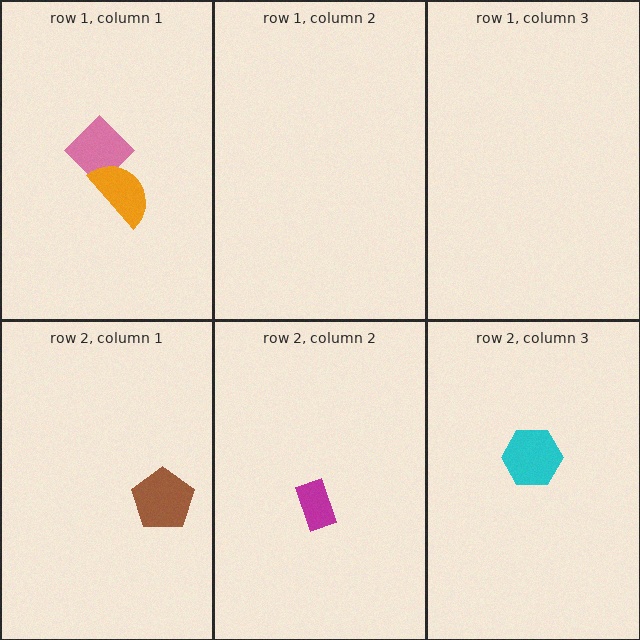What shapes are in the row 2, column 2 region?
The magenta rectangle.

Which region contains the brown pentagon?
The row 2, column 1 region.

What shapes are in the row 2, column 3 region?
The cyan hexagon.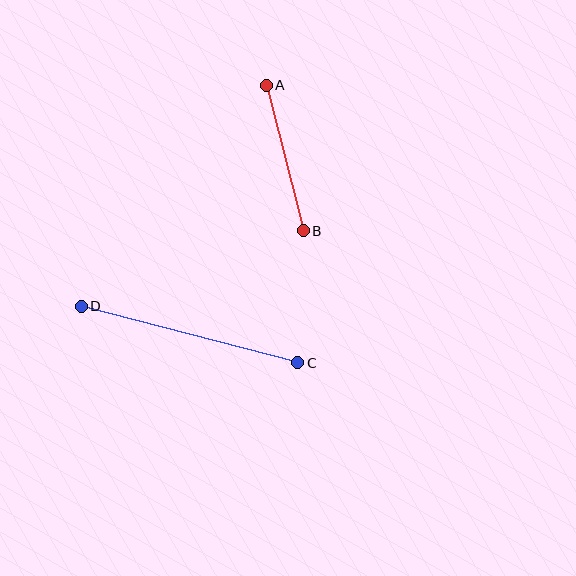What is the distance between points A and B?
The distance is approximately 150 pixels.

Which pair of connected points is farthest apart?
Points C and D are farthest apart.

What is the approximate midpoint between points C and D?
The midpoint is at approximately (190, 335) pixels.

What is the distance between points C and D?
The distance is approximately 224 pixels.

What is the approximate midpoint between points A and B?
The midpoint is at approximately (285, 158) pixels.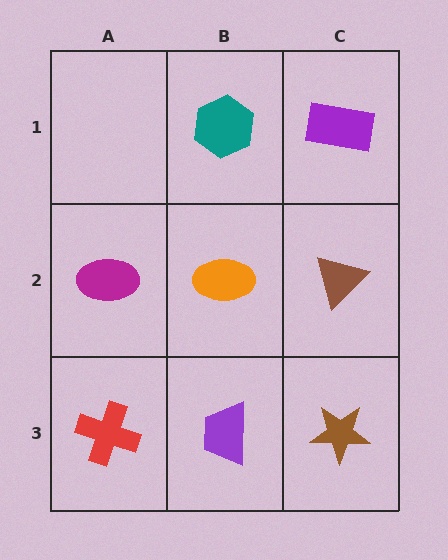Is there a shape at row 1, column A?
No, that cell is empty.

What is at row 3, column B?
A purple trapezoid.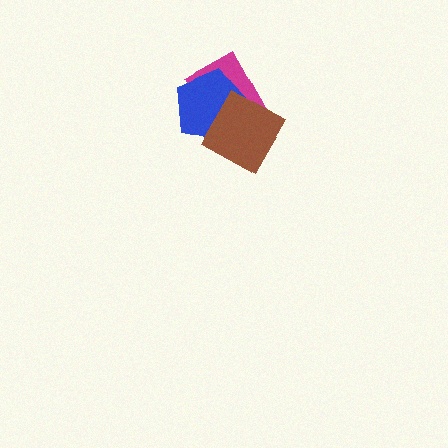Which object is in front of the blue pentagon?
The brown square is in front of the blue pentagon.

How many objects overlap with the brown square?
2 objects overlap with the brown square.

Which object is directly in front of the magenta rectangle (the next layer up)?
The blue pentagon is directly in front of the magenta rectangle.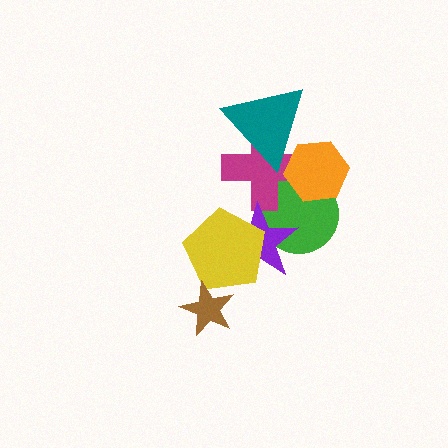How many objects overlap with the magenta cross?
4 objects overlap with the magenta cross.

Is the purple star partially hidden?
Yes, it is partially covered by another shape.